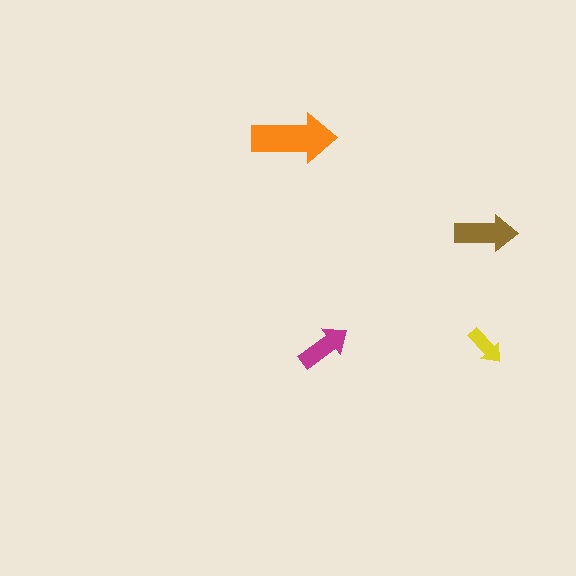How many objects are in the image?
There are 4 objects in the image.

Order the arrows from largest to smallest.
the orange one, the brown one, the magenta one, the yellow one.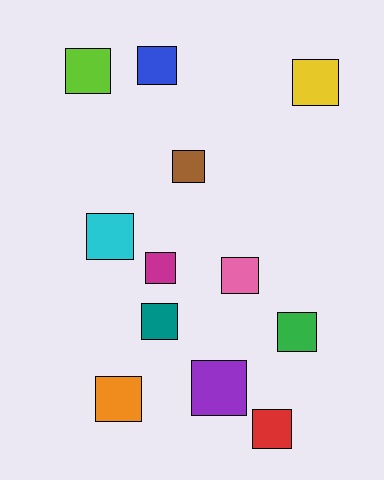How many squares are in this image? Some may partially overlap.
There are 12 squares.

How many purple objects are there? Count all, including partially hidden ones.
There is 1 purple object.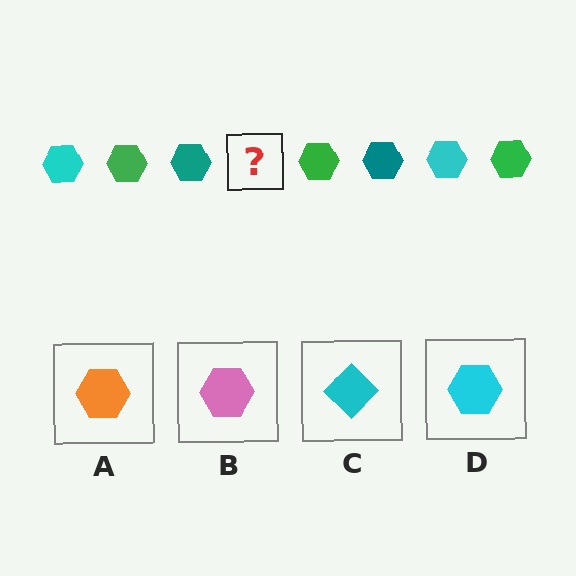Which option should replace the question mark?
Option D.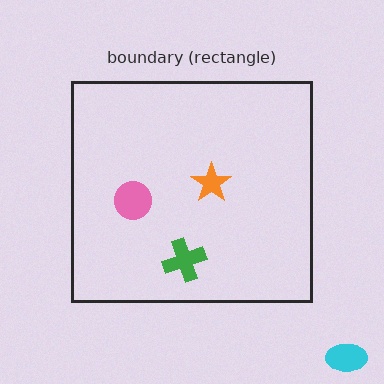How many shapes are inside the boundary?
3 inside, 1 outside.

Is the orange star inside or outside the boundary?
Inside.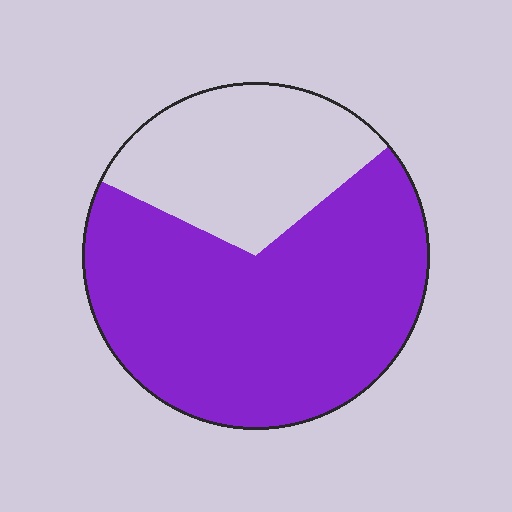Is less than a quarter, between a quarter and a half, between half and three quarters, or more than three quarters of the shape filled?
Between half and three quarters.